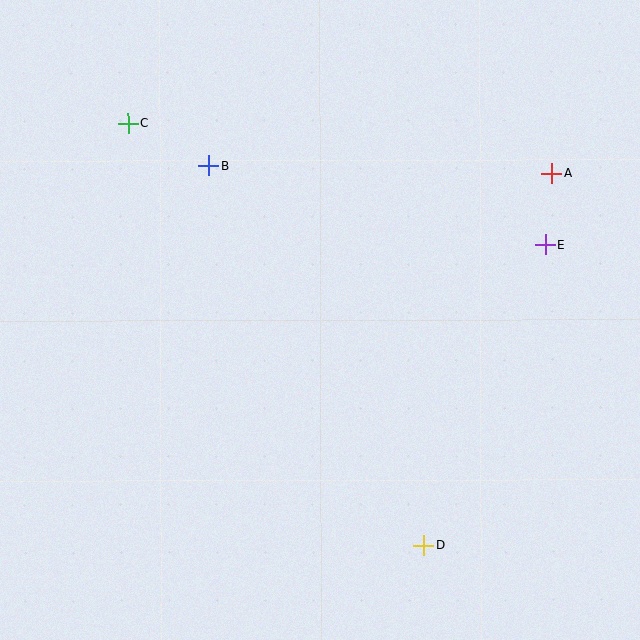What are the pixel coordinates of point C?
Point C is at (128, 124).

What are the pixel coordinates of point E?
Point E is at (545, 245).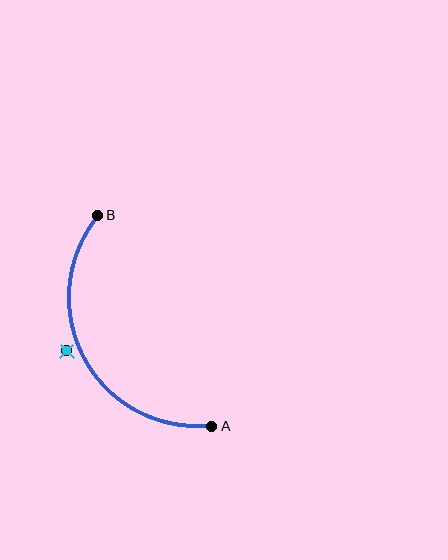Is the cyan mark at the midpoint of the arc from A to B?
No — the cyan mark does not lie on the arc at all. It sits slightly outside the curve.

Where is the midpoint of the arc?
The arc midpoint is the point on the curve farthest from the straight line joining A and B. It sits to the left of that line.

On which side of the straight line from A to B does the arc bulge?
The arc bulges to the left of the straight line connecting A and B.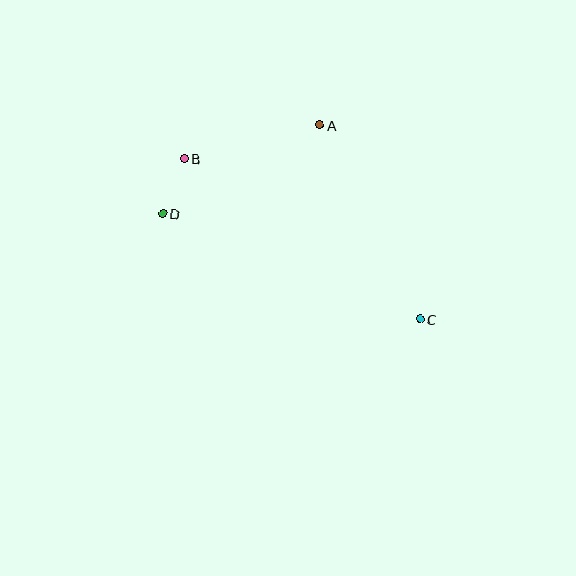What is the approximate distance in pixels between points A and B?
The distance between A and B is approximately 139 pixels.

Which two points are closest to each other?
Points B and D are closest to each other.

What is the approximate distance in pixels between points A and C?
The distance between A and C is approximately 218 pixels.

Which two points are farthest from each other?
Points B and C are farthest from each other.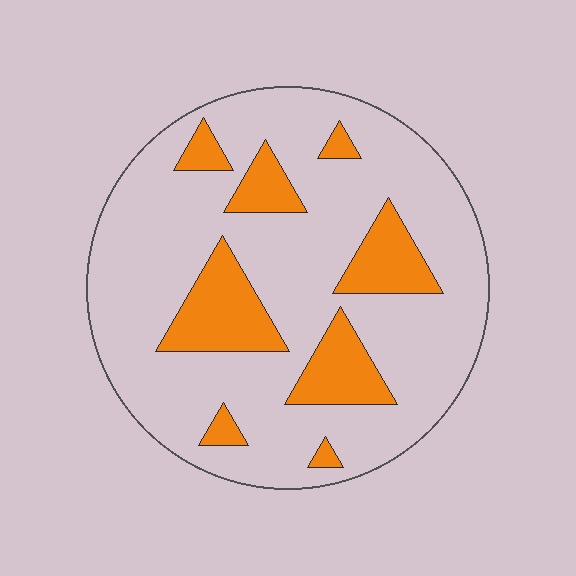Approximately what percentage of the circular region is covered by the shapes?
Approximately 20%.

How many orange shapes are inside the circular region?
8.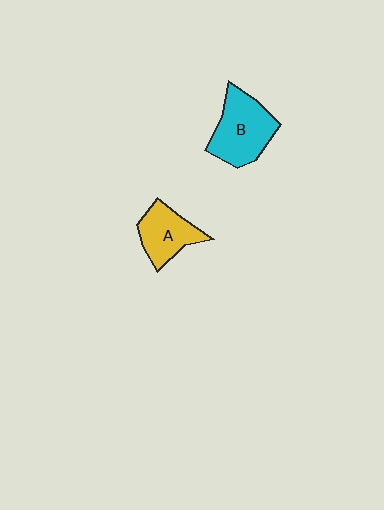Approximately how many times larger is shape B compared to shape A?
Approximately 1.4 times.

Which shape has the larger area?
Shape B (cyan).